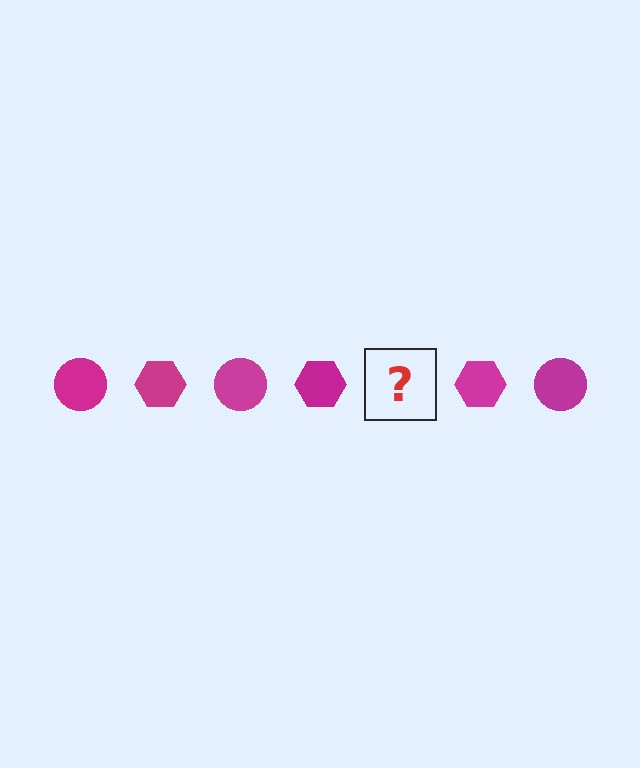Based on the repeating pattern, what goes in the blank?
The blank should be a magenta circle.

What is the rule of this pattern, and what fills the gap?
The rule is that the pattern cycles through circle, hexagon shapes in magenta. The gap should be filled with a magenta circle.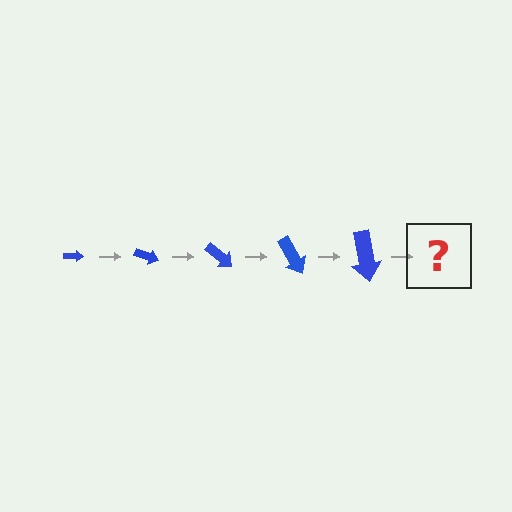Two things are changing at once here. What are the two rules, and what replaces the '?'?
The two rules are that the arrow grows larger each step and it rotates 20 degrees each step. The '?' should be an arrow, larger than the previous one and rotated 100 degrees from the start.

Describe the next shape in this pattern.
It should be an arrow, larger than the previous one and rotated 100 degrees from the start.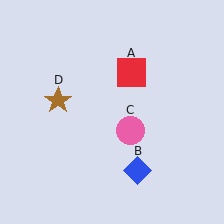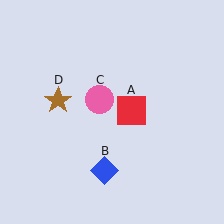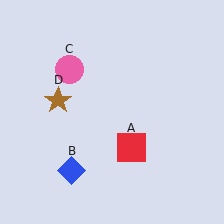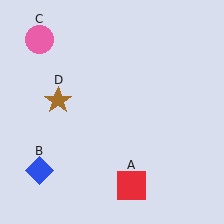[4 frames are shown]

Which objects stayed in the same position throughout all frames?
Brown star (object D) remained stationary.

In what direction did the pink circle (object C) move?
The pink circle (object C) moved up and to the left.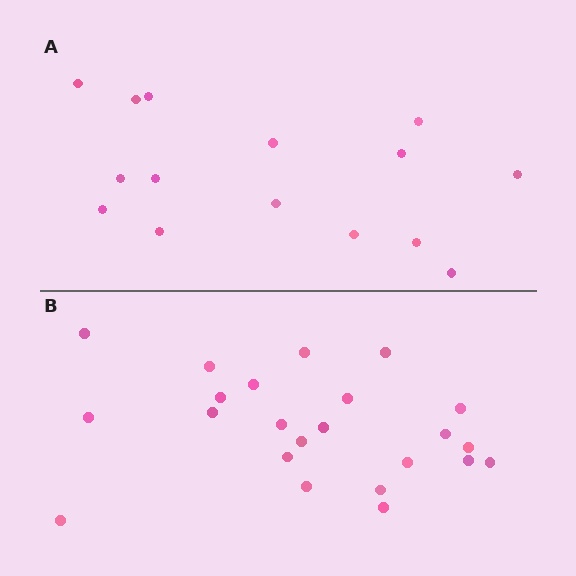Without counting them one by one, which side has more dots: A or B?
Region B (the bottom region) has more dots.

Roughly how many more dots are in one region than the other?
Region B has roughly 8 or so more dots than region A.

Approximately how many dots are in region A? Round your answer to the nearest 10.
About 20 dots. (The exact count is 15, which rounds to 20.)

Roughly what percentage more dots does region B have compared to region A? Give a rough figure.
About 55% more.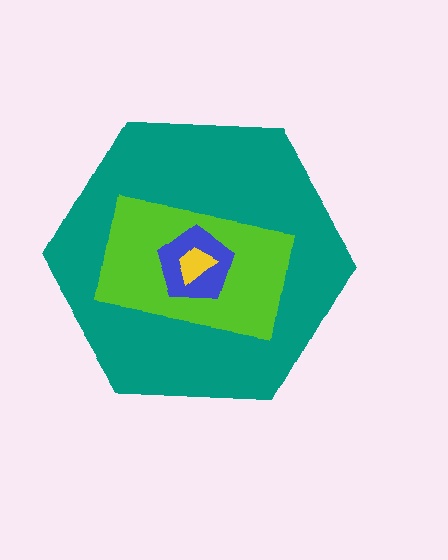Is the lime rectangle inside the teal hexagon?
Yes.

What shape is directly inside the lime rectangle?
The blue pentagon.